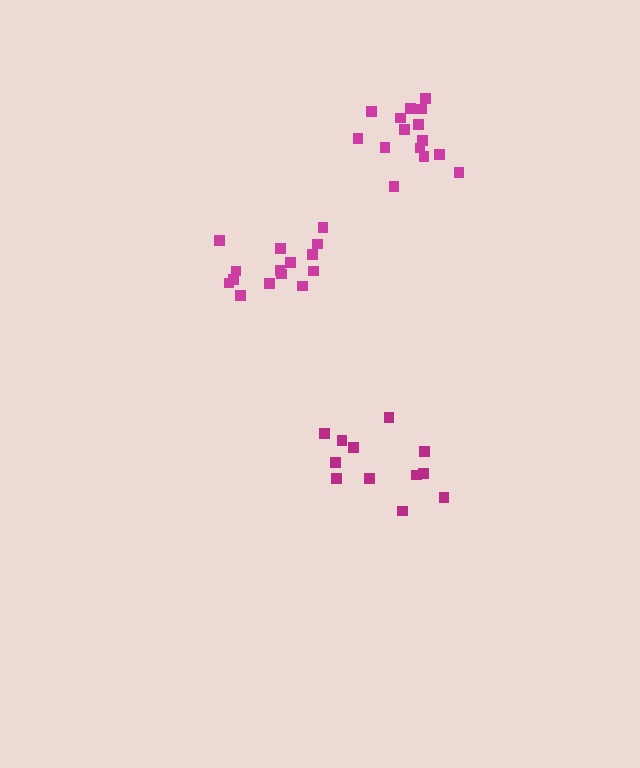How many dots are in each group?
Group 1: 12 dots, Group 2: 15 dots, Group 3: 15 dots (42 total).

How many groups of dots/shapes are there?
There are 3 groups.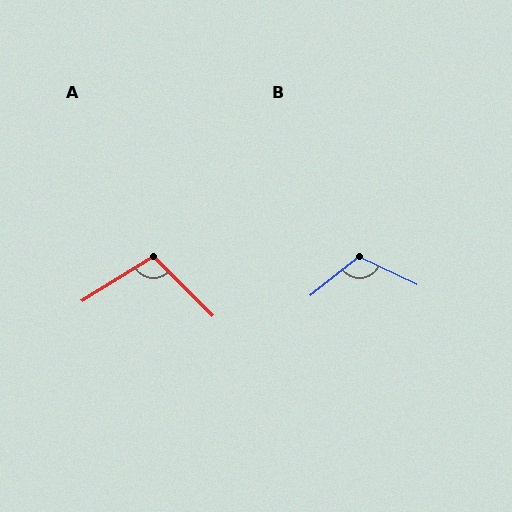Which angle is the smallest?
A, at approximately 103 degrees.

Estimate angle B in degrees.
Approximately 116 degrees.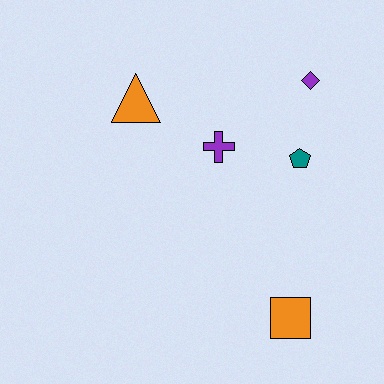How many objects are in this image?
There are 5 objects.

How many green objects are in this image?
There are no green objects.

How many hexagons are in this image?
There are no hexagons.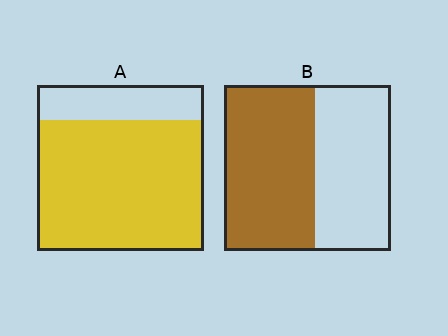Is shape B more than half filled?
Yes.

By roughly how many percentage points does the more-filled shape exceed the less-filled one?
By roughly 25 percentage points (A over B).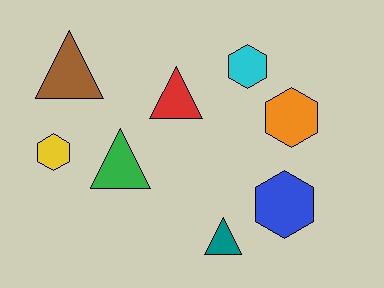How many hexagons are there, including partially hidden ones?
There are 4 hexagons.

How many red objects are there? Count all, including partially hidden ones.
There is 1 red object.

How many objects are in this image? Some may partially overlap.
There are 8 objects.